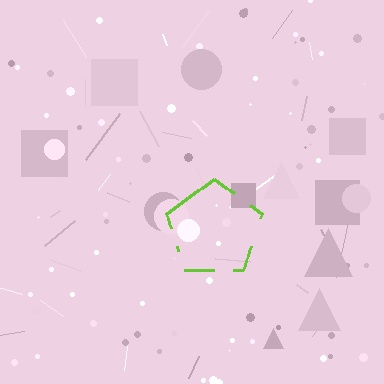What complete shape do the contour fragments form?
The contour fragments form a pentagon.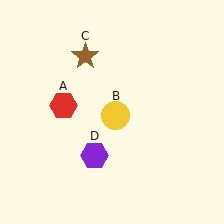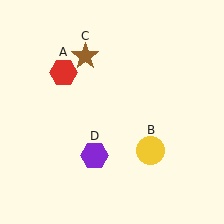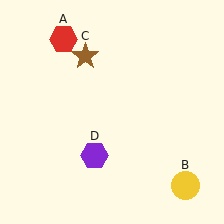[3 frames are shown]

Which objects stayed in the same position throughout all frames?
Brown star (object C) and purple hexagon (object D) remained stationary.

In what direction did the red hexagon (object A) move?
The red hexagon (object A) moved up.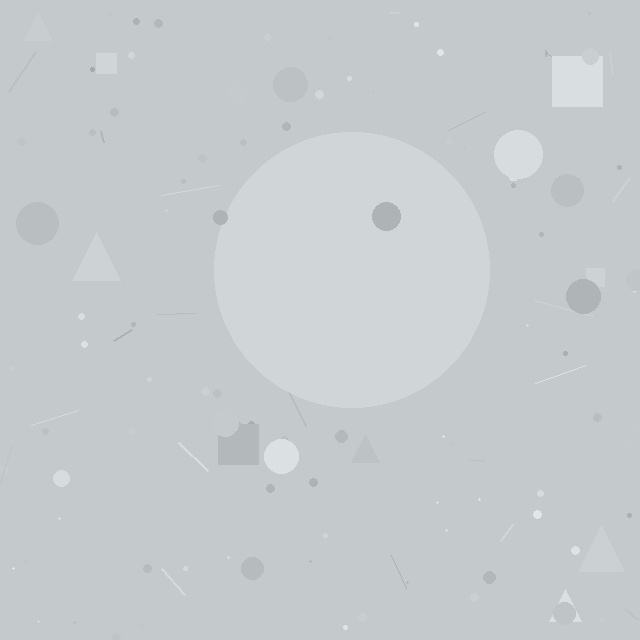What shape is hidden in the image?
A circle is hidden in the image.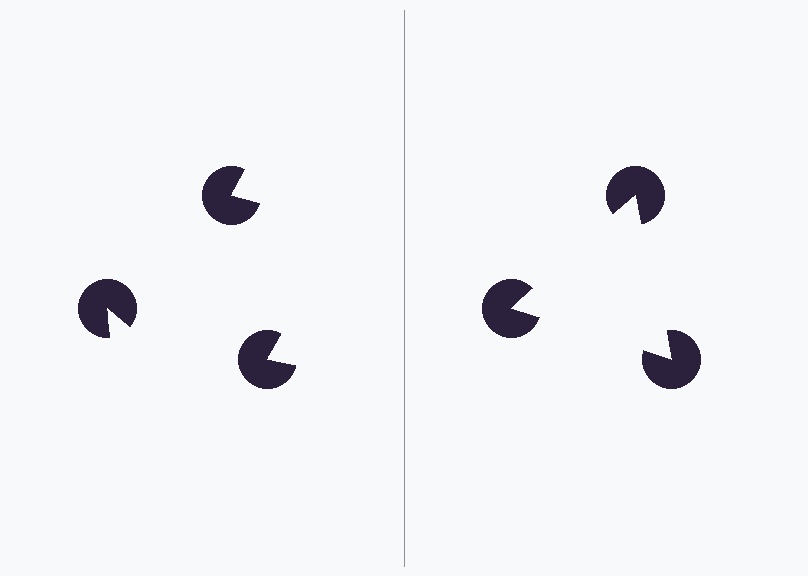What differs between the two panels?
The pac-man discs are positioned identically on both sides; only the wedge orientations differ. On the right they align to a triangle; on the left they are misaligned.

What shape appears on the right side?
An illusory triangle.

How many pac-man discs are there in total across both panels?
6 — 3 on each side.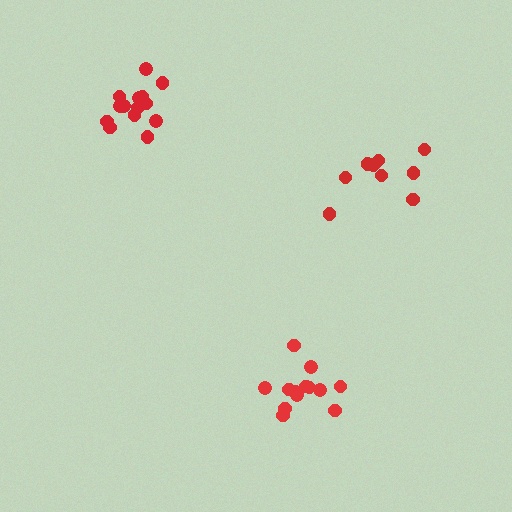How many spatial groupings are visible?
There are 3 spatial groupings.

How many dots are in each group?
Group 1: 13 dots, Group 2: 14 dots, Group 3: 9 dots (36 total).